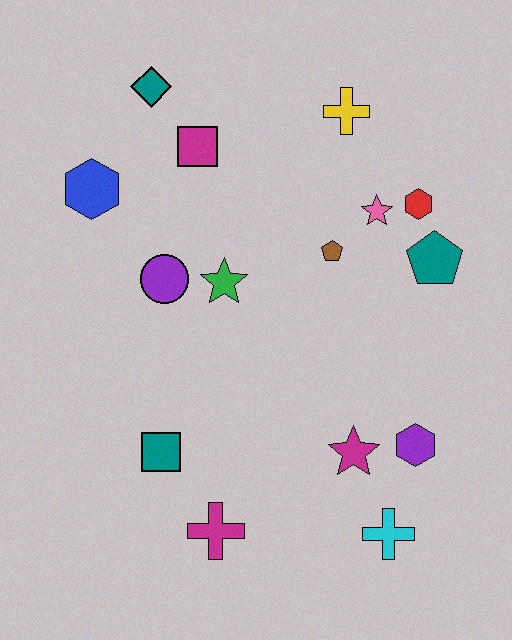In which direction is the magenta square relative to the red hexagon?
The magenta square is to the left of the red hexagon.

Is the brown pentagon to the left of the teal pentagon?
Yes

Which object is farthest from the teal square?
The yellow cross is farthest from the teal square.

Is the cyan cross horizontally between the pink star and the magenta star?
No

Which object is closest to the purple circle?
The green star is closest to the purple circle.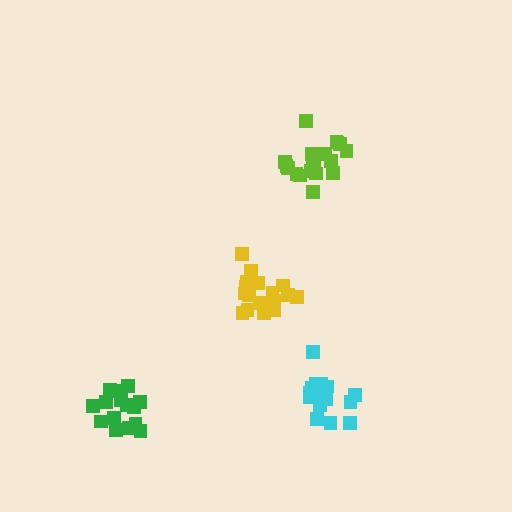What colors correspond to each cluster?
The clusters are colored: yellow, lime, green, cyan.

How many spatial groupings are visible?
There are 4 spatial groupings.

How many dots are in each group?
Group 1: 20 dots, Group 2: 20 dots, Group 3: 16 dots, Group 4: 17 dots (73 total).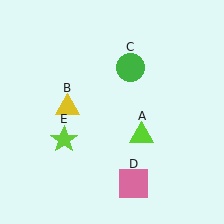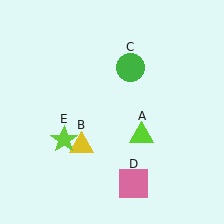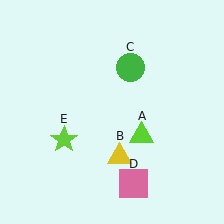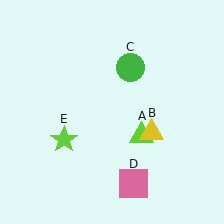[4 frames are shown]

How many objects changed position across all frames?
1 object changed position: yellow triangle (object B).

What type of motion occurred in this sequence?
The yellow triangle (object B) rotated counterclockwise around the center of the scene.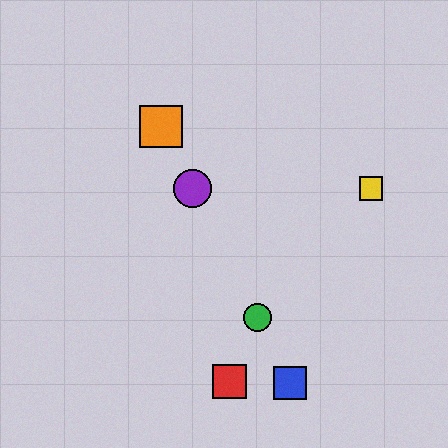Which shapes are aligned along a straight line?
The blue square, the green circle, the purple circle, the orange square are aligned along a straight line.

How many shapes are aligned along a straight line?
4 shapes (the blue square, the green circle, the purple circle, the orange square) are aligned along a straight line.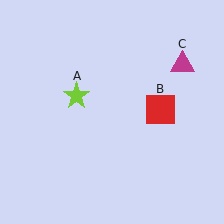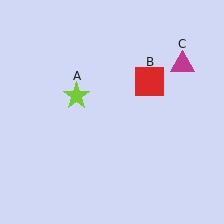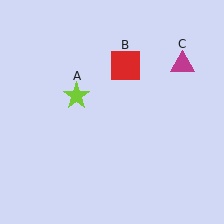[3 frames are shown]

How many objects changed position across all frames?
1 object changed position: red square (object B).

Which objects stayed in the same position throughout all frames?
Lime star (object A) and magenta triangle (object C) remained stationary.